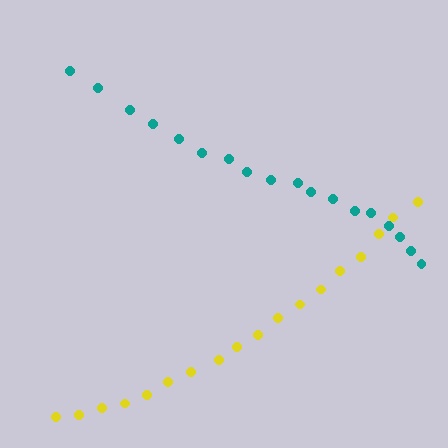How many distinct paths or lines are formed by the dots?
There are 2 distinct paths.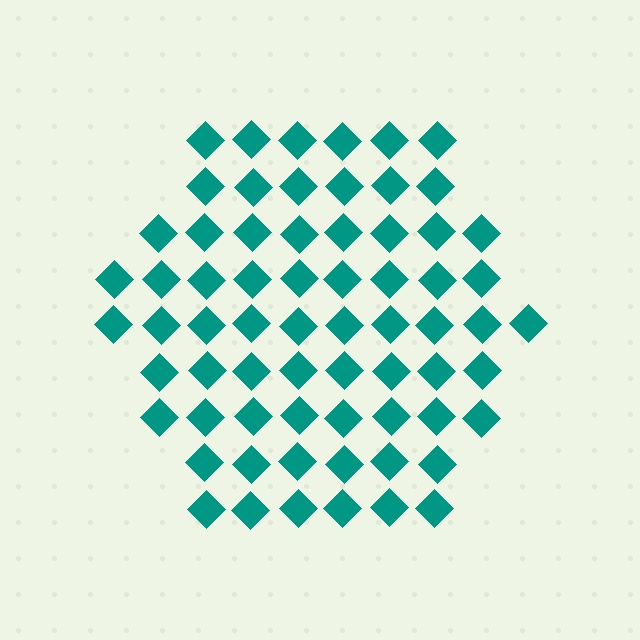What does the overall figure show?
The overall figure shows a hexagon.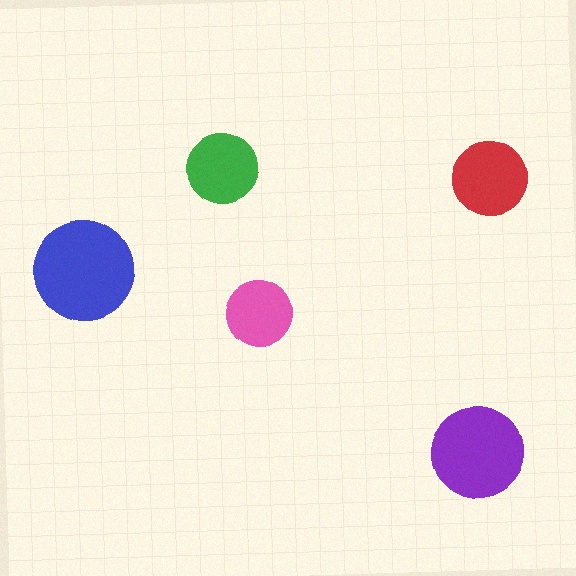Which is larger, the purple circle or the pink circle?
The purple one.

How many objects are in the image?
There are 5 objects in the image.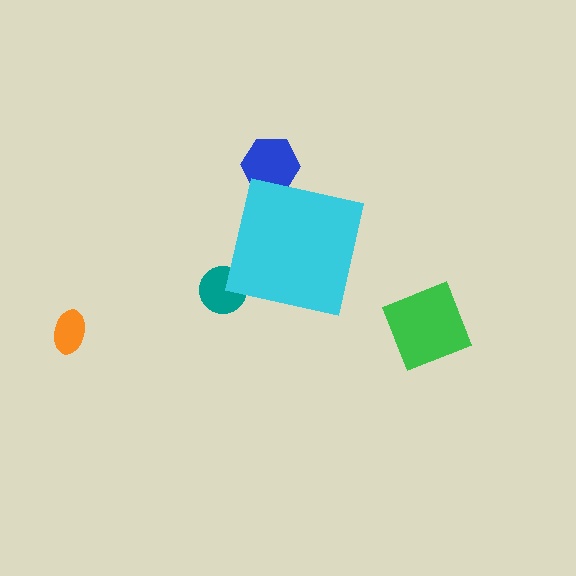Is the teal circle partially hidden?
Yes, the teal circle is partially hidden behind the cyan square.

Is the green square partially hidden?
No, the green square is fully visible.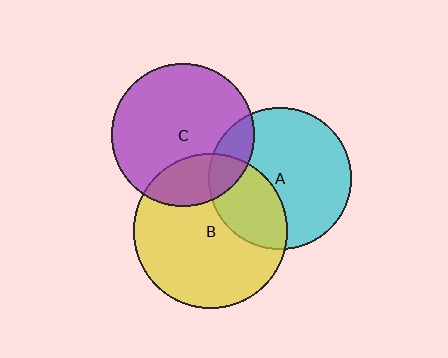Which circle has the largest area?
Circle B (yellow).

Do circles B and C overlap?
Yes.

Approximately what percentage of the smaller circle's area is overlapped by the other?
Approximately 25%.